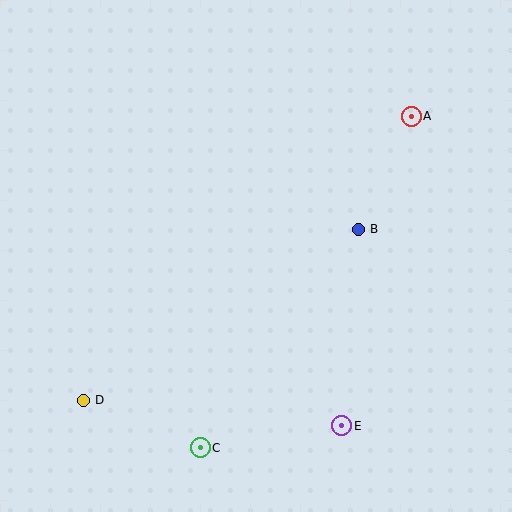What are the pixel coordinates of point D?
Point D is at (83, 400).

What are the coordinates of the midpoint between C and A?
The midpoint between C and A is at (306, 282).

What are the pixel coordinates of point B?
Point B is at (358, 229).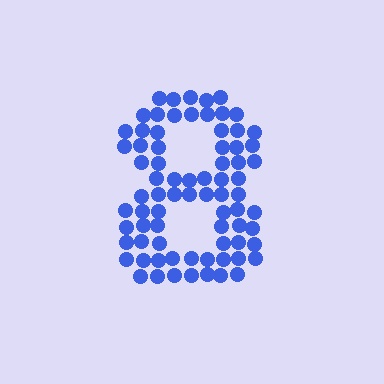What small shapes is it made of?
It is made of small circles.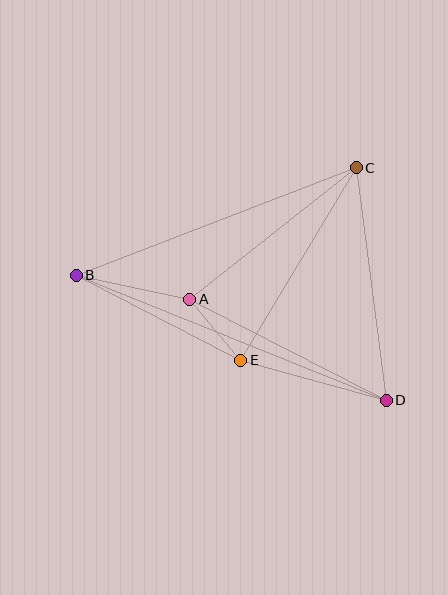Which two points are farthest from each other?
Points B and D are farthest from each other.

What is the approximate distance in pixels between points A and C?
The distance between A and C is approximately 212 pixels.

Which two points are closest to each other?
Points A and E are closest to each other.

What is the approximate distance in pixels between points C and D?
The distance between C and D is approximately 235 pixels.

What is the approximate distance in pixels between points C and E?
The distance between C and E is approximately 225 pixels.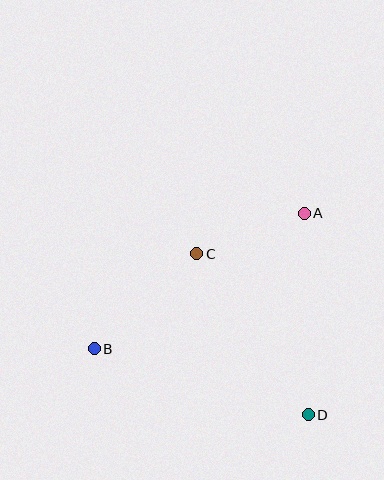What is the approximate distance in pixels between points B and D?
The distance between B and D is approximately 224 pixels.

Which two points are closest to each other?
Points A and C are closest to each other.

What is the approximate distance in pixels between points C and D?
The distance between C and D is approximately 195 pixels.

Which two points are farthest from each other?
Points A and B are farthest from each other.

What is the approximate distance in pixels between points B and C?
The distance between B and C is approximately 140 pixels.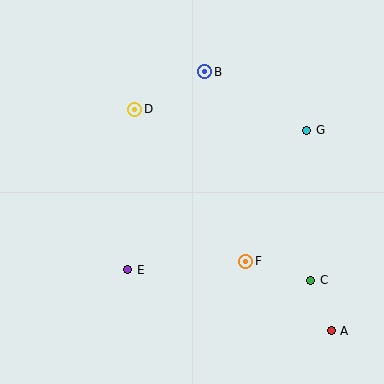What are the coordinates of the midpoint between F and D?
The midpoint between F and D is at (190, 185).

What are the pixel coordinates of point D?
Point D is at (135, 109).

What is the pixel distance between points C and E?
The distance between C and E is 183 pixels.